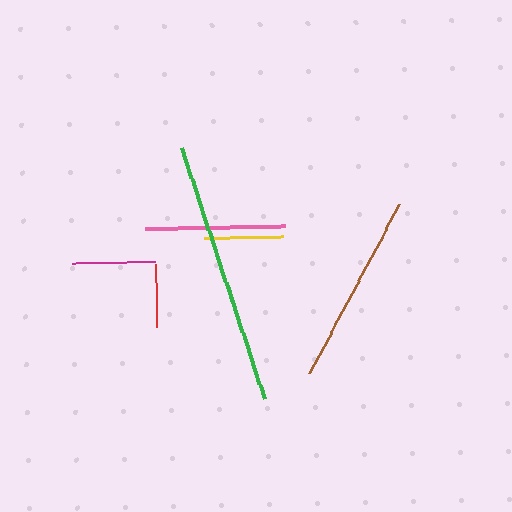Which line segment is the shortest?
The red line is the shortest at approximately 63 pixels.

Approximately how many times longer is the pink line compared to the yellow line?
The pink line is approximately 1.8 times the length of the yellow line.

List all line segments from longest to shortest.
From longest to shortest: green, brown, pink, magenta, yellow, red.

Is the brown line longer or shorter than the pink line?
The brown line is longer than the pink line.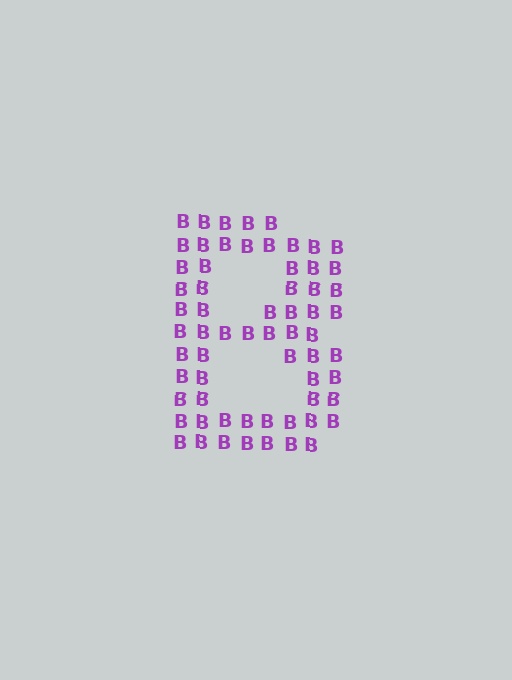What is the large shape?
The large shape is the letter B.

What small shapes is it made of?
It is made of small letter B's.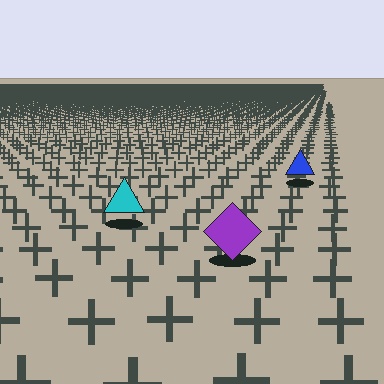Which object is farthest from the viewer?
The blue triangle is farthest from the viewer. It appears smaller and the ground texture around it is denser.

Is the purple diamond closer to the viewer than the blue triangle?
Yes. The purple diamond is closer — you can tell from the texture gradient: the ground texture is coarser near it.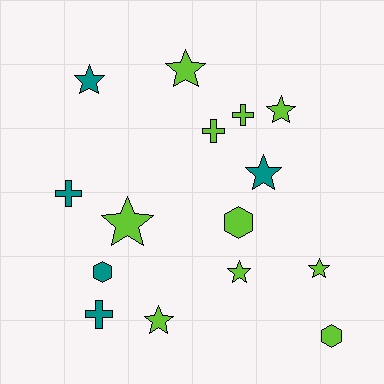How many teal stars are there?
There are 2 teal stars.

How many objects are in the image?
There are 15 objects.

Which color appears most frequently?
Lime, with 10 objects.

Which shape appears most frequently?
Star, with 8 objects.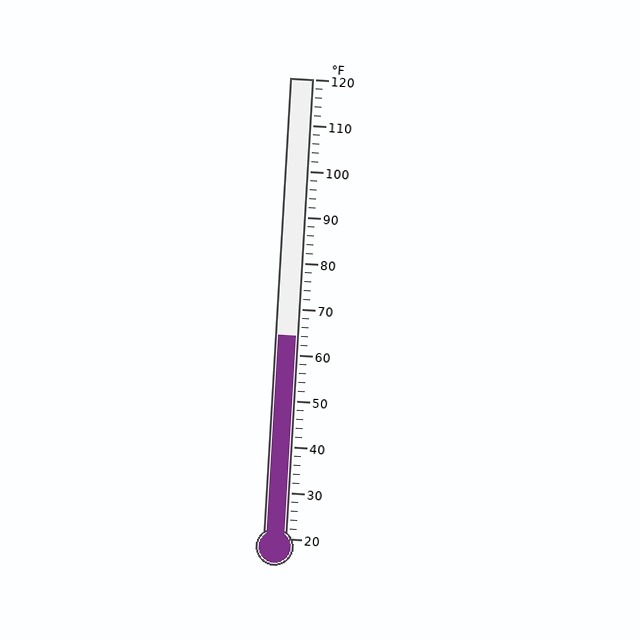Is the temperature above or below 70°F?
The temperature is below 70°F.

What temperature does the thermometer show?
The thermometer shows approximately 64°F.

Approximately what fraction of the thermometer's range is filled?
The thermometer is filled to approximately 45% of its range.